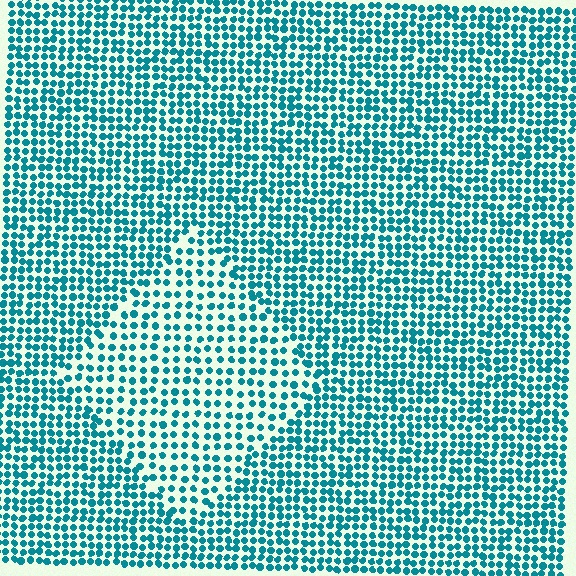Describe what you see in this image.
The image contains small teal elements arranged at two different densities. A diamond-shaped region is visible where the elements are less densely packed than the surrounding area.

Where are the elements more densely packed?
The elements are more densely packed outside the diamond boundary.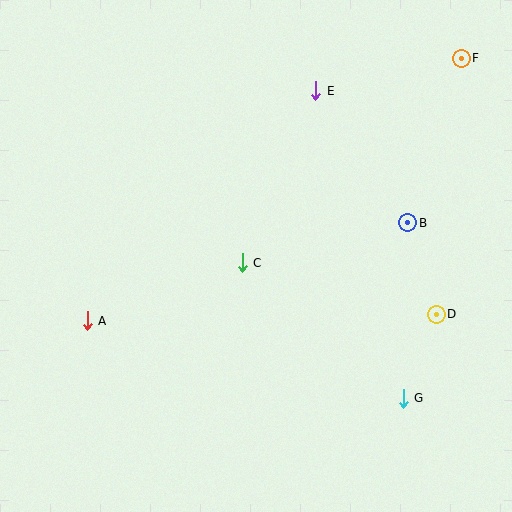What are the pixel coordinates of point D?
Point D is at (436, 314).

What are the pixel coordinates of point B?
Point B is at (408, 223).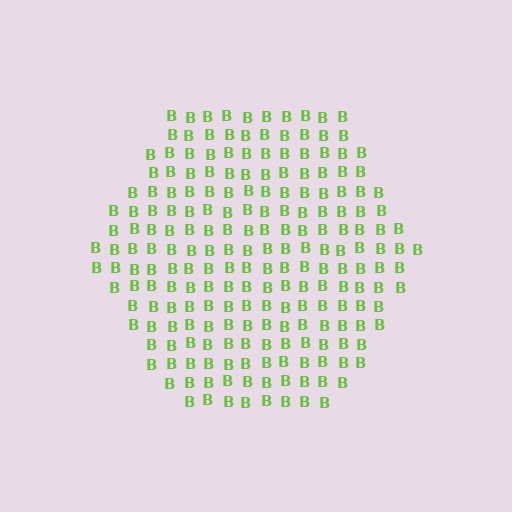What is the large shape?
The large shape is a hexagon.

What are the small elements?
The small elements are letter B's.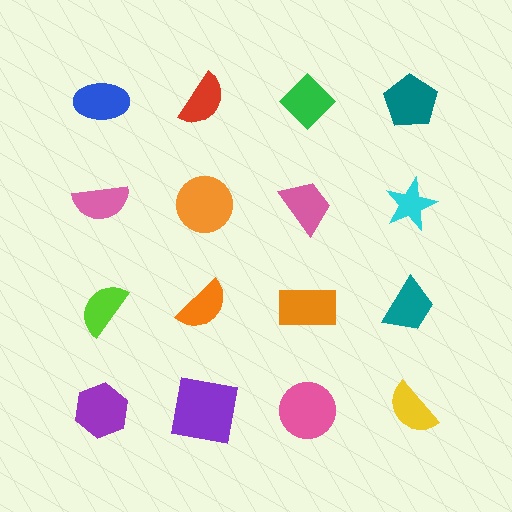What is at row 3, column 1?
A lime semicircle.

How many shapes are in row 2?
4 shapes.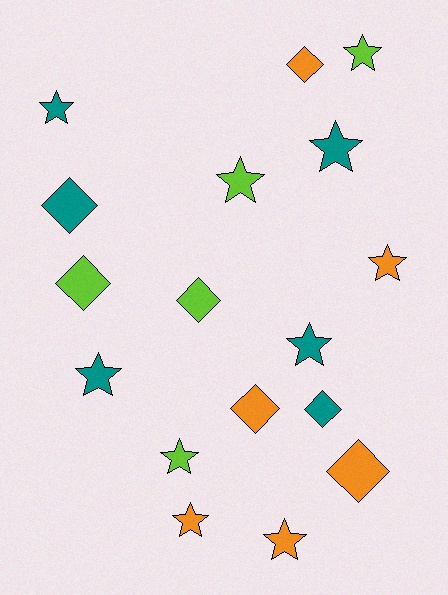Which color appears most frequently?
Teal, with 6 objects.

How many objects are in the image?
There are 17 objects.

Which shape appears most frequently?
Star, with 10 objects.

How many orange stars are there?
There are 3 orange stars.